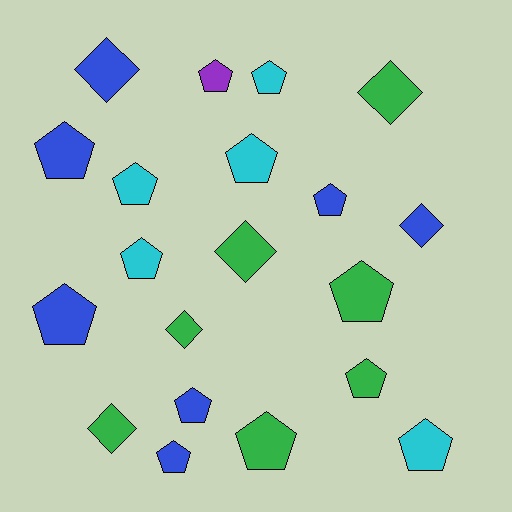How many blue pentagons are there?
There are 5 blue pentagons.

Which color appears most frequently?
Green, with 7 objects.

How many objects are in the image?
There are 20 objects.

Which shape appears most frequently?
Pentagon, with 14 objects.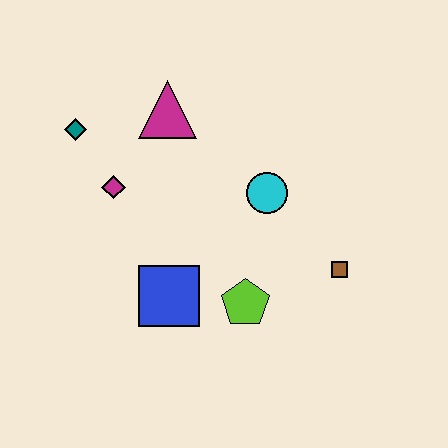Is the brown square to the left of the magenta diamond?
No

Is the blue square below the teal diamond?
Yes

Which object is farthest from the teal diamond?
The brown square is farthest from the teal diamond.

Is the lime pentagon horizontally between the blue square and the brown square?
Yes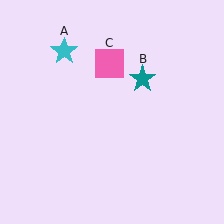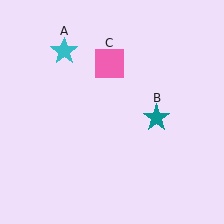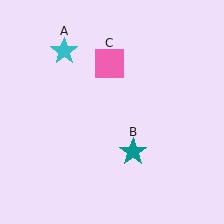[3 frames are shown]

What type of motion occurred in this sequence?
The teal star (object B) rotated clockwise around the center of the scene.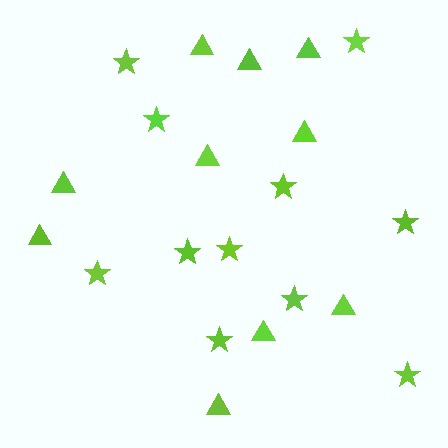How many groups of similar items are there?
There are 2 groups: one group of stars (11) and one group of triangles (10).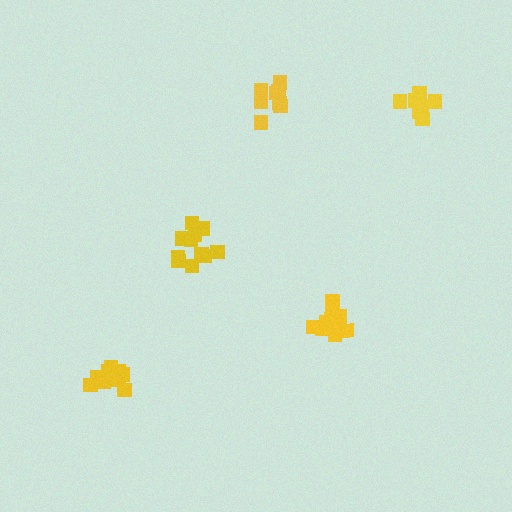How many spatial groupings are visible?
There are 5 spatial groupings.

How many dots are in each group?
Group 1: 11 dots, Group 2: 8 dots, Group 3: 12 dots, Group 4: 12 dots, Group 5: 8 dots (51 total).